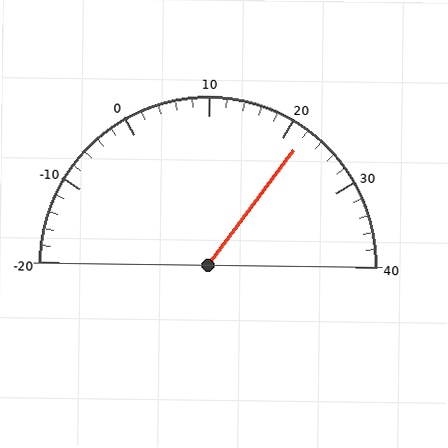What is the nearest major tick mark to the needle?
The nearest major tick mark is 20.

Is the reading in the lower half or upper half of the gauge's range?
The reading is in the upper half of the range (-20 to 40).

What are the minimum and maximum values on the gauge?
The gauge ranges from -20 to 40.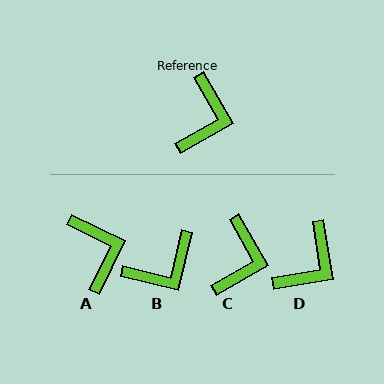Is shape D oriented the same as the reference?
No, it is off by about 20 degrees.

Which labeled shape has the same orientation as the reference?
C.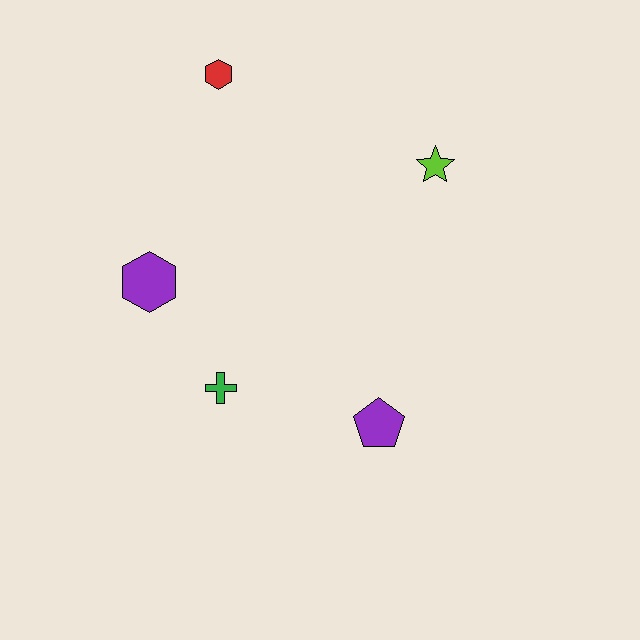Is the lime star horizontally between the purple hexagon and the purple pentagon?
No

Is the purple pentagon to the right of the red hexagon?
Yes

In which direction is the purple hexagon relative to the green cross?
The purple hexagon is above the green cross.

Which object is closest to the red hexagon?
The purple hexagon is closest to the red hexagon.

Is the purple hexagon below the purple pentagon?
No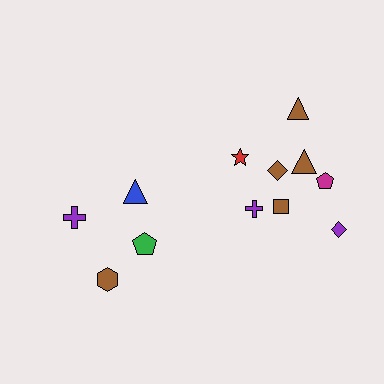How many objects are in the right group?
There are 8 objects.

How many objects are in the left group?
There are 4 objects.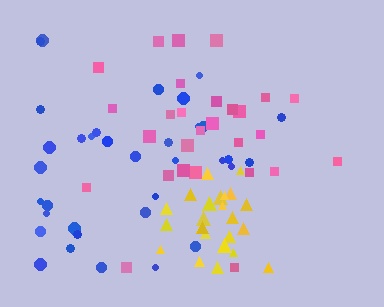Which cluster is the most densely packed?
Yellow.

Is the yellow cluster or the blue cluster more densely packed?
Yellow.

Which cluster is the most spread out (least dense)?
Blue.